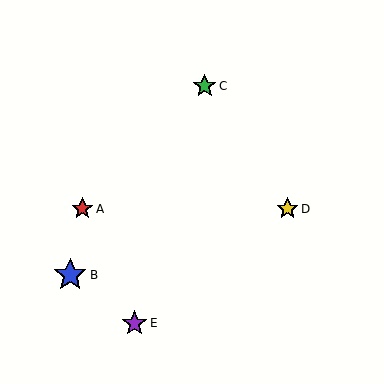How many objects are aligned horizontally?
2 objects (A, D) are aligned horizontally.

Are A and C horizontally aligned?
No, A is at y≈209 and C is at y≈86.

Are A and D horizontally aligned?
Yes, both are at y≈209.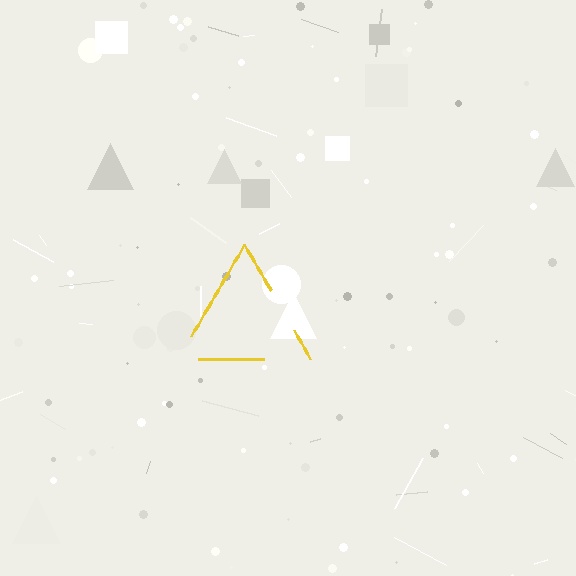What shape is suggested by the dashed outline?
The dashed outline suggests a triangle.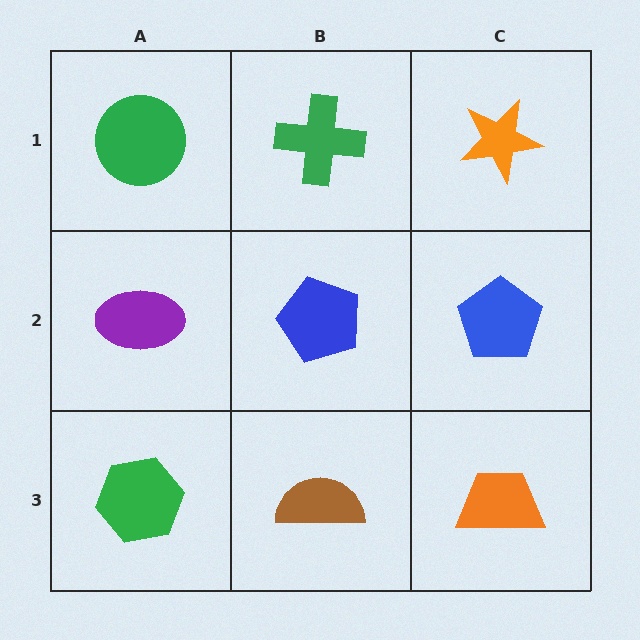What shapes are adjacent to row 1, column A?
A purple ellipse (row 2, column A), a green cross (row 1, column B).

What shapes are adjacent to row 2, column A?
A green circle (row 1, column A), a green hexagon (row 3, column A), a blue pentagon (row 2, column B).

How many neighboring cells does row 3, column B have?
3.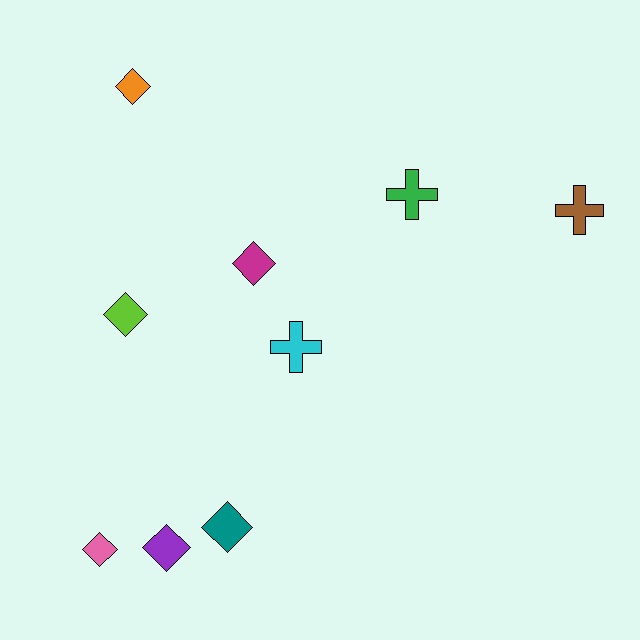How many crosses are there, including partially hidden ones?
There are 3 crosses.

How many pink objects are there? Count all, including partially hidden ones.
There is 1 pink object.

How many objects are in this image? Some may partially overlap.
There are 9 objects.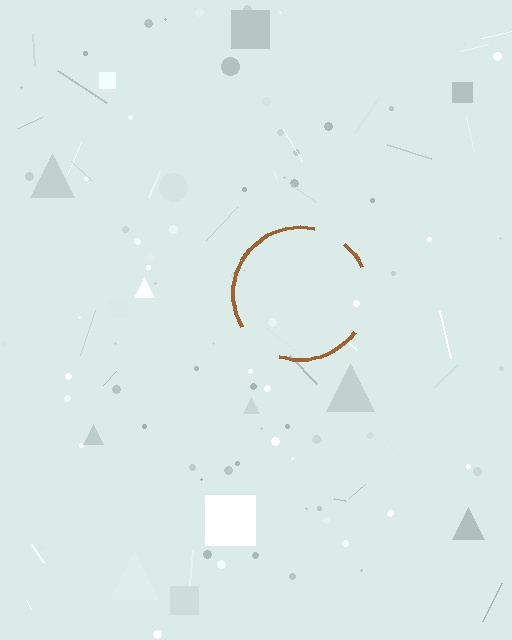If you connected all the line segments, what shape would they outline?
They would outline a circle.